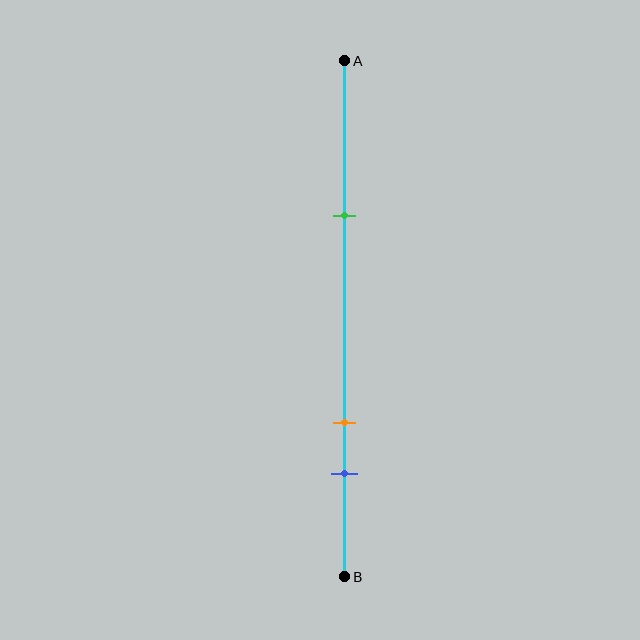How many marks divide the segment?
There are 3 marks dividing the segment.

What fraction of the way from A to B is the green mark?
The green mark is approximately 30% (0.3) of the way from A to B.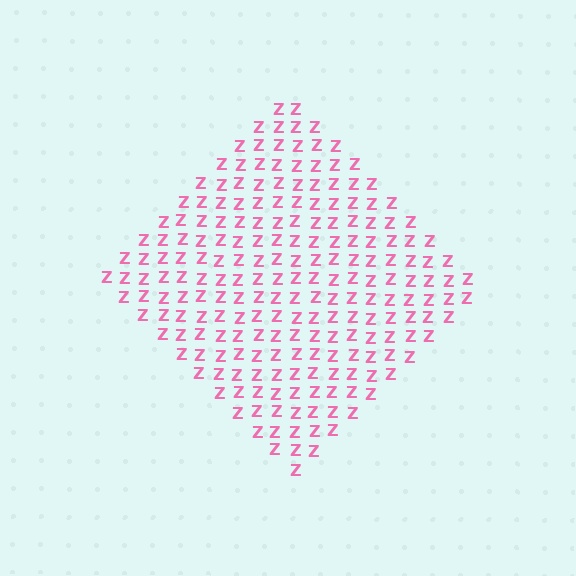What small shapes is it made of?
It is made of small letter Z's.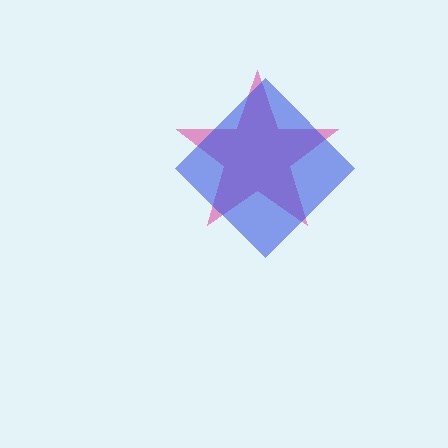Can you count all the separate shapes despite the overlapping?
Yes, there are 2 separate shapes.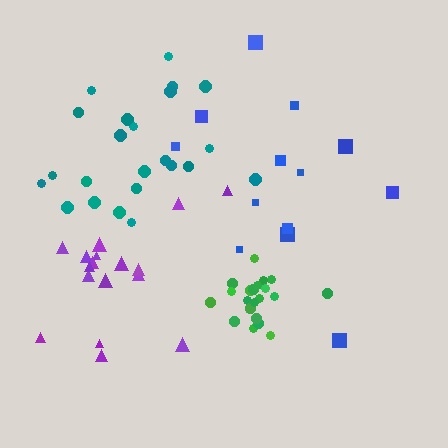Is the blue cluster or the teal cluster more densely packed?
Teal.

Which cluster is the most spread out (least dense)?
Blue.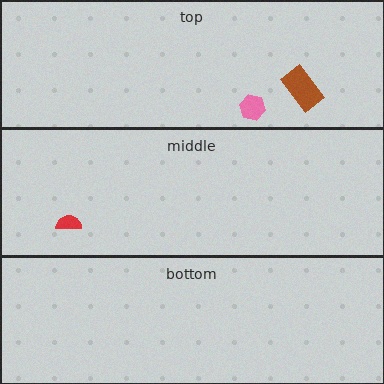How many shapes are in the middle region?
1.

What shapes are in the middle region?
The red semicircle.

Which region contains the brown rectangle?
The top region.